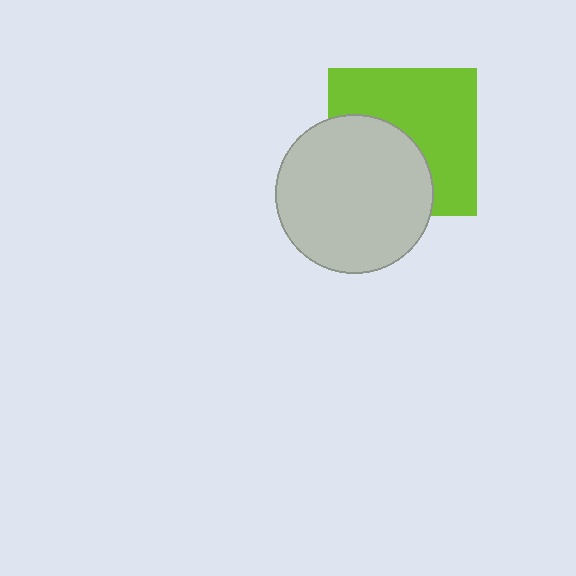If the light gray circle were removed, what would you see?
You would see the complete lime square.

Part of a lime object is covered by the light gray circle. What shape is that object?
It is a square.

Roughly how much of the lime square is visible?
About half of it is visible (roughly 58%).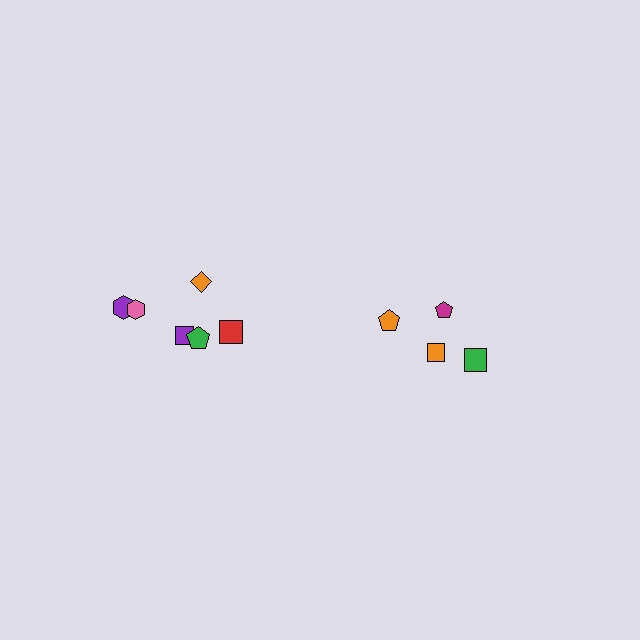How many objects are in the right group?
There are 4 objects.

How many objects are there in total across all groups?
There are 10 objects.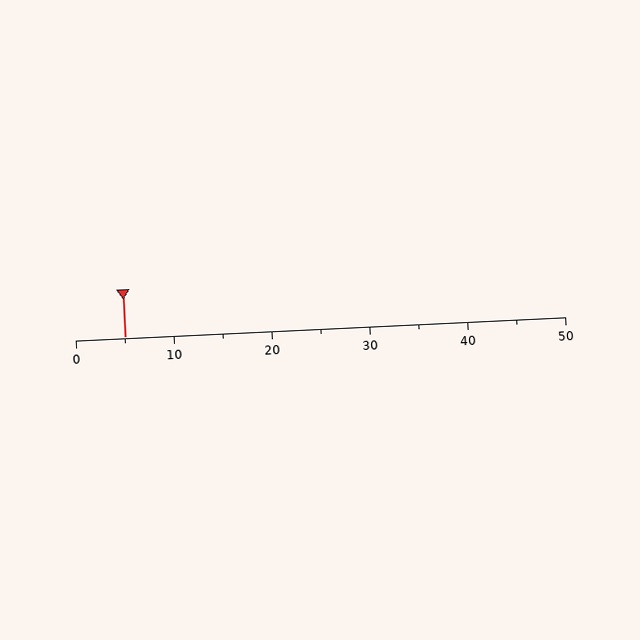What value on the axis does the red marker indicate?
The marker indicates approximately 5.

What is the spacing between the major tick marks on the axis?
The major ticks are spaced 10 apart.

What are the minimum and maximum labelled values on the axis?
The axis runs from 0 to 50.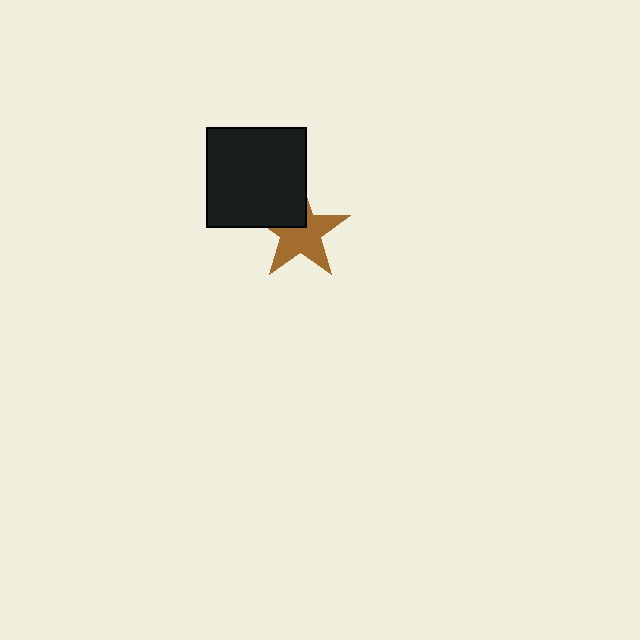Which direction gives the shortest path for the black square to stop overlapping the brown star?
Moving toward the upper-left gives the shortest separation.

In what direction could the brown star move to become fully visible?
The brown star could move toward the lower-right. That would shift it out from behind the black square entirely.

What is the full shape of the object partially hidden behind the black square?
The partially hidden object is a brown star.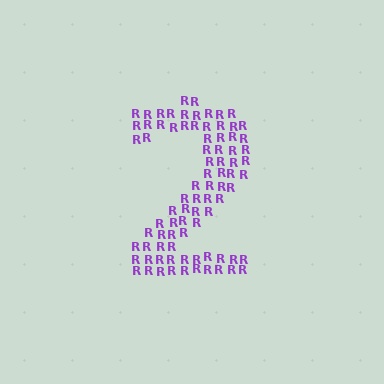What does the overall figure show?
The overall figure shows the digit 2.